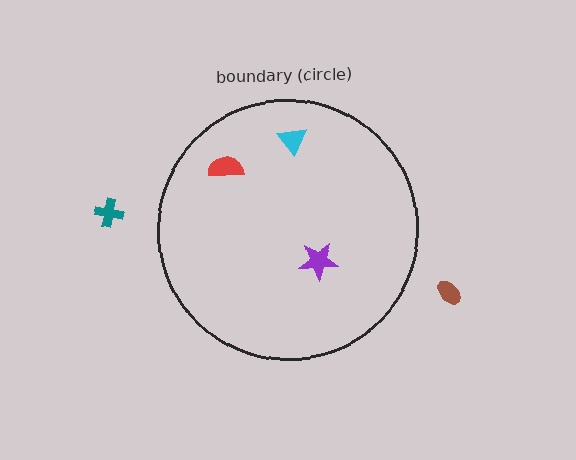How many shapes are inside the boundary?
3 inside, 2 outside.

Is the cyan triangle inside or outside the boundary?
Inside.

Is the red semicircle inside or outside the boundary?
Inside.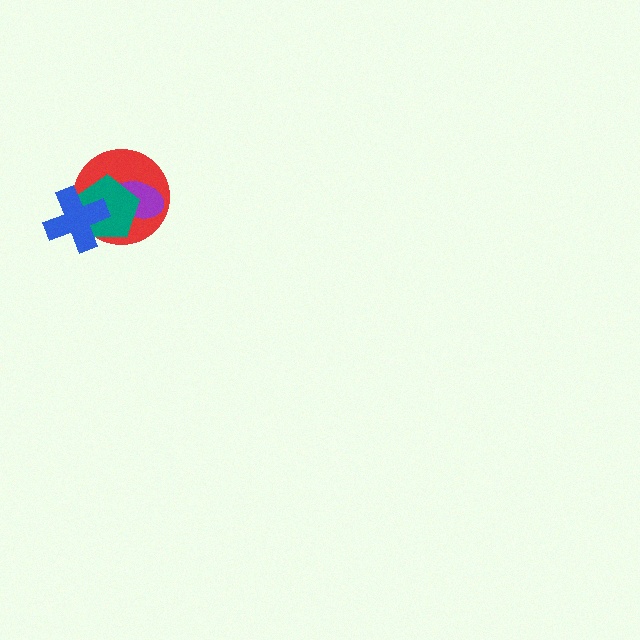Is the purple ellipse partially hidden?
Yes, it is partially covered by another shape.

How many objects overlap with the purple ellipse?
2 objects overlap with the purple ellipse.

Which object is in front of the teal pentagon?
The blue cross is in front of the teal pentagon.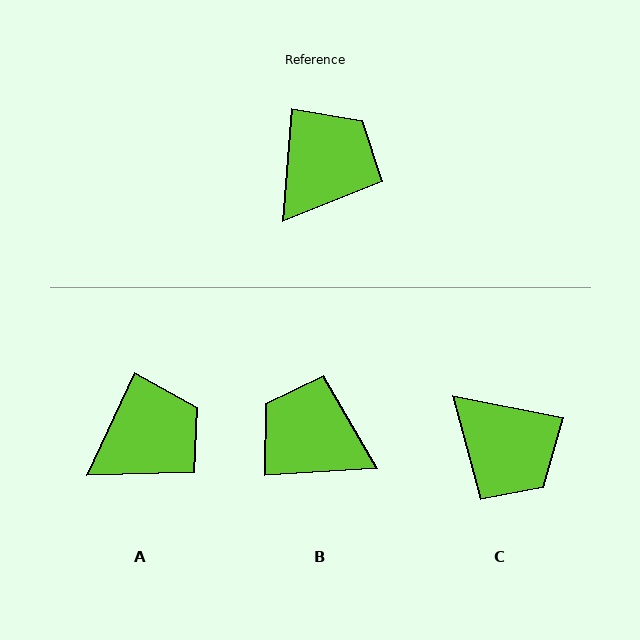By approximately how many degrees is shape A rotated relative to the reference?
Approximately 20 degrees clockwise.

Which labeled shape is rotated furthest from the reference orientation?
B, about 98 degrees away.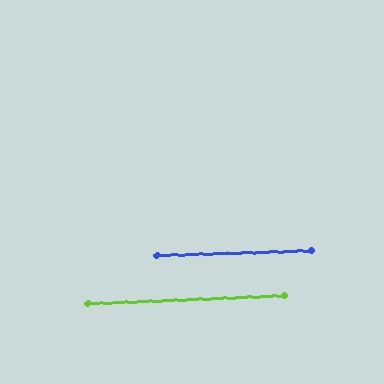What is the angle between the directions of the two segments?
Approximately 1 degree.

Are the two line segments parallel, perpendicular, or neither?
Parallel — their directions differ by only 0.9°.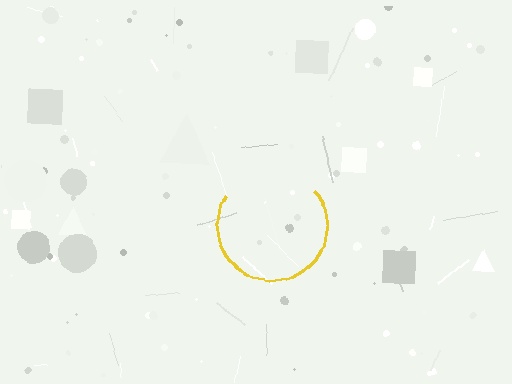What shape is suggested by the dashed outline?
The dashed outline suggests a circle.